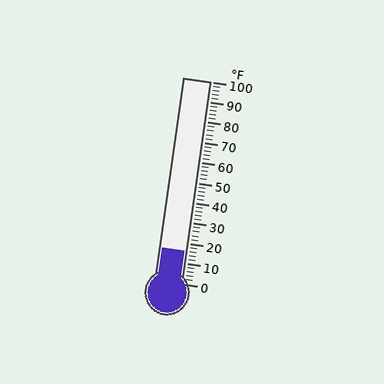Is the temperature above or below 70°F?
The temperature is below 70°F.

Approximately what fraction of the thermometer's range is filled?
The thermometer is filled to approximately 15% of its range.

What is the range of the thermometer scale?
The thermometer scale ranges from 0°F to 100°F.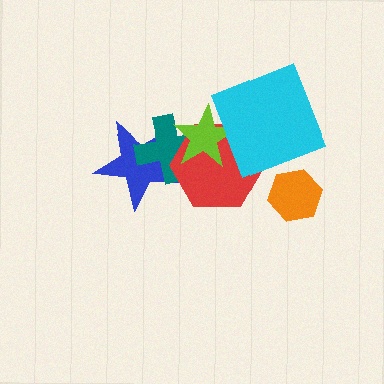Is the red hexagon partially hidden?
Yes, it is partially covered by another shape.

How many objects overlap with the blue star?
3 objects overlap with the blue star.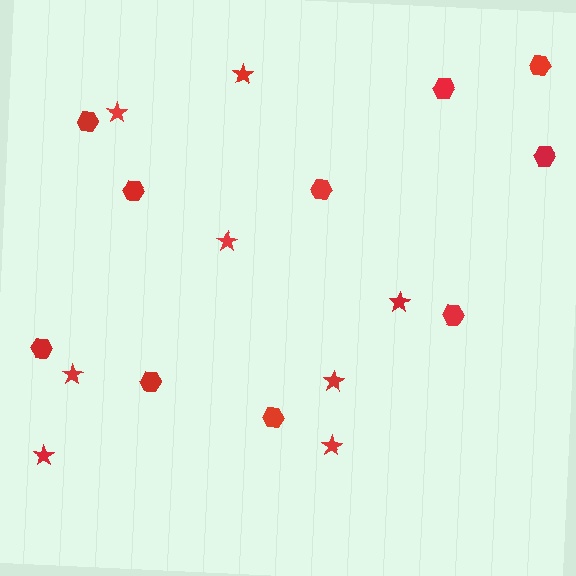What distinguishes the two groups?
There are 2 groups: one group of hexagons (10) and one group of stars (8).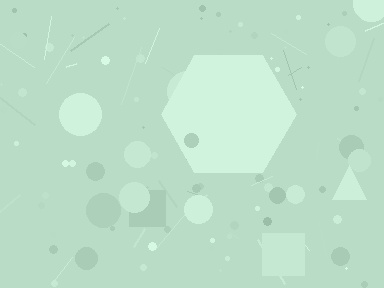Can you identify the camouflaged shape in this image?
The camouflaged shape is a hexagon.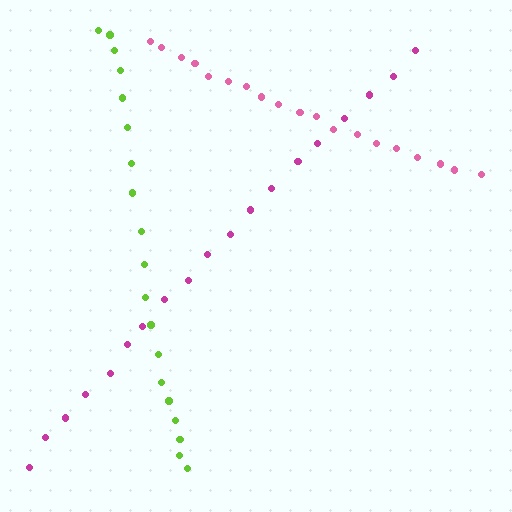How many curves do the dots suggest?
There are 3 distinct paths.